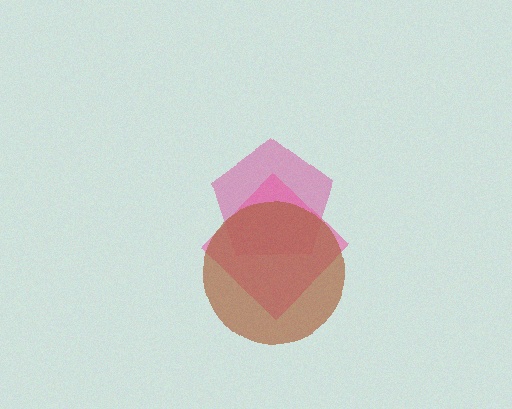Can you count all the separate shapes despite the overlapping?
Yes, there are 3 separate shapes.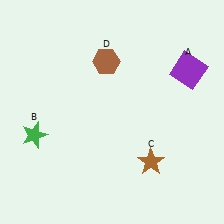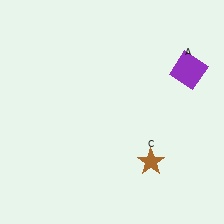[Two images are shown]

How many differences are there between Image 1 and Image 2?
There are 2 differences between the two images.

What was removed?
The brown hexagon (D), the green star (B) were removed in Image 2.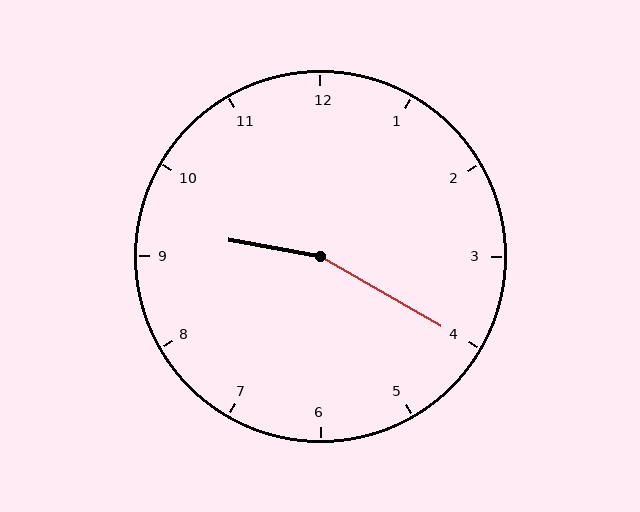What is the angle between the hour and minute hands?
Approximately 160 degrees.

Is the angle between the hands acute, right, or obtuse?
It is obtuse.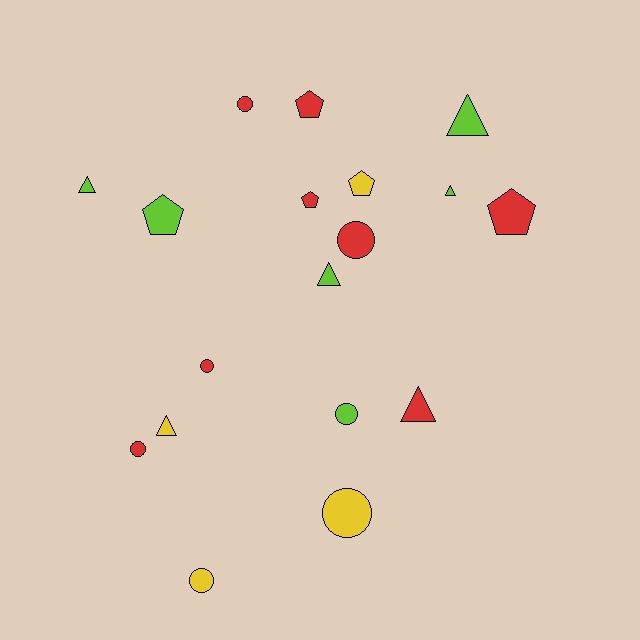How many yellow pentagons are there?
There is 1 yellow pentagon.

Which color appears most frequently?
Red, with 8 objects.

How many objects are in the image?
There are 18 objects.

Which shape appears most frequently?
Circle, with 7 objects.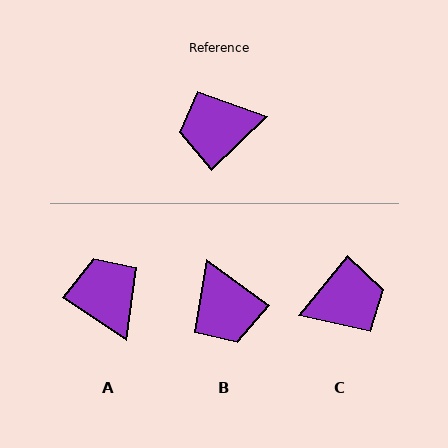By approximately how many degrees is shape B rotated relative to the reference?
Approximately 101 degrees counter-clockwise.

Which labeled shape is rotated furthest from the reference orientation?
C, about 173 degrees away.